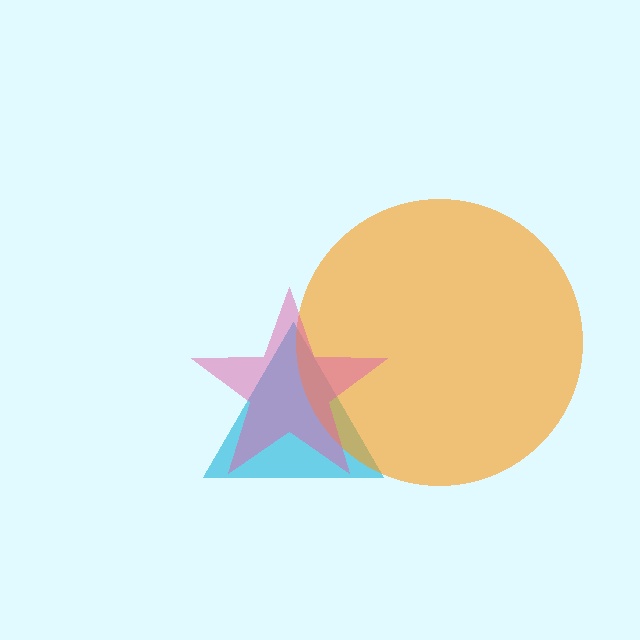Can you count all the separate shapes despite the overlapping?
Yes, there are 3 separate shapes.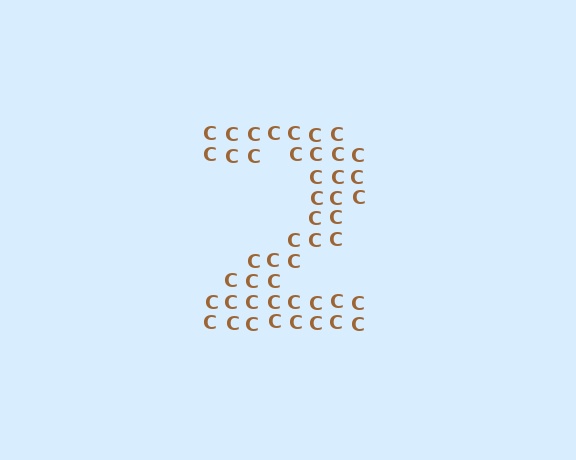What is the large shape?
The large shape is the digit 2.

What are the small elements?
The small elements are letter C's.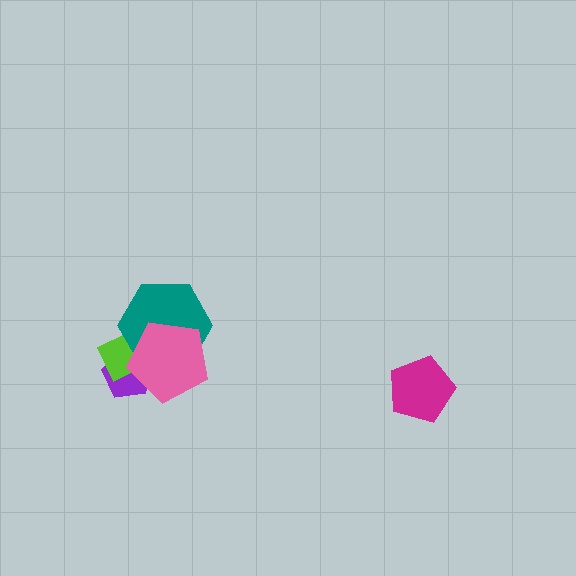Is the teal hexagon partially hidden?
Yes, it is partially covered by another shape.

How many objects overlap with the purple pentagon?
3 objects overlap with the purple pentagon.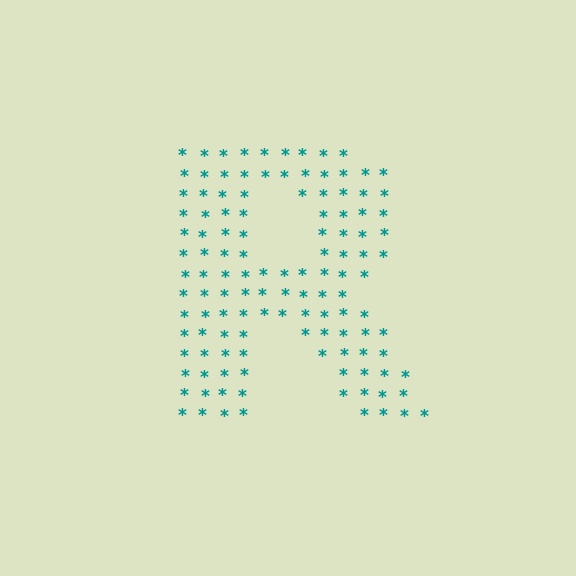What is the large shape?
The large shape is the letter R.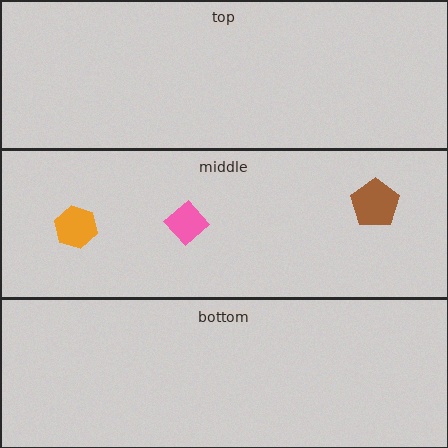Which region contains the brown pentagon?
The middle region.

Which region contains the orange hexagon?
The middle region.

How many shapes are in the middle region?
3.